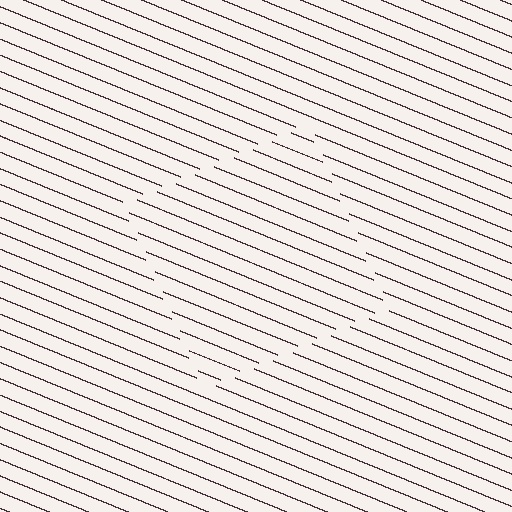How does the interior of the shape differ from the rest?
The interior of the shape contains the same grating, shifted by half a period — the contour is defined by the phase discontinuity where line-ends from the inner and outer gratings abut.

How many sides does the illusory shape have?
4 sides — the line-ends trace a square.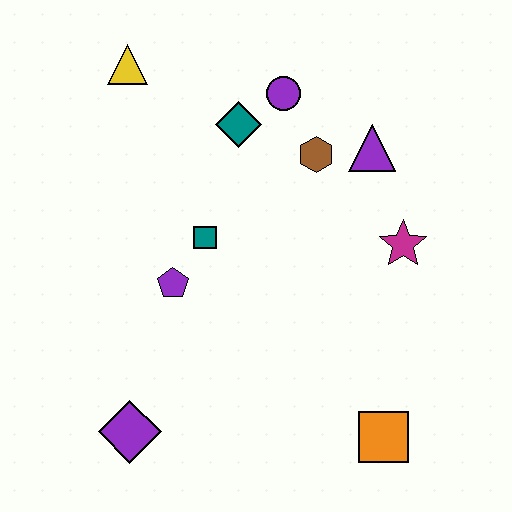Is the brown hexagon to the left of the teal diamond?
No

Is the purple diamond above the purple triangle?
No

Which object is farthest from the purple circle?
The purple diamond is farthest from the purple circle.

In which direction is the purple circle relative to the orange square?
The purple circle is above the orange square.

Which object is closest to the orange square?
The magenta star is closest to the orange square.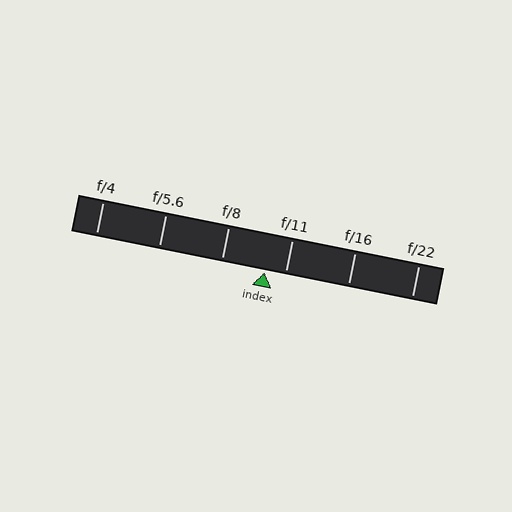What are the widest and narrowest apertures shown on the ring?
The widest aperture shown is f/4 and the narrowest is f/22.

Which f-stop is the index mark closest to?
The index mark is closest to f/11.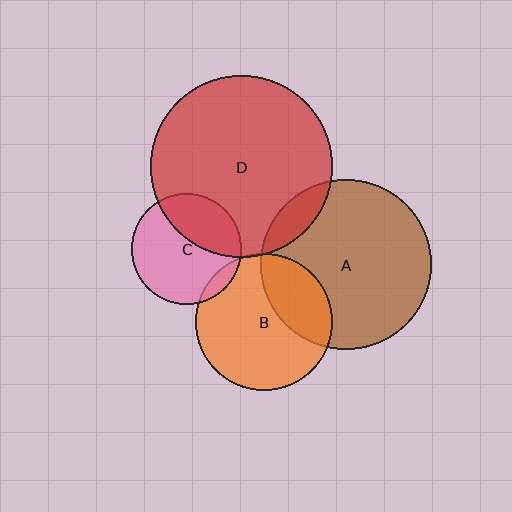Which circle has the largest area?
Circle D (red).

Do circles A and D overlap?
Yes.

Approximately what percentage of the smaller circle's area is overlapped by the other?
Approximately 10%.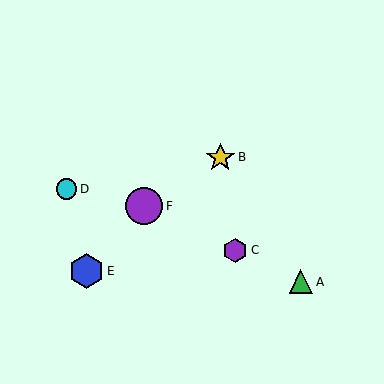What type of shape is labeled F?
Shape F is a purple circle.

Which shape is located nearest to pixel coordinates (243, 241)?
The purple hexagon (labeled C) at (235, 250) is nearest to that location.